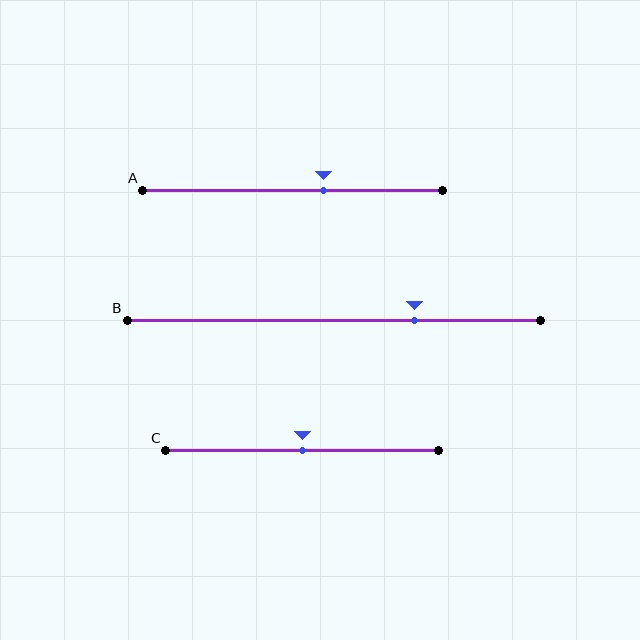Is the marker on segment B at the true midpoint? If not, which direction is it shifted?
No, the marker on segment B is shifted to the right by about 19% of the segment length.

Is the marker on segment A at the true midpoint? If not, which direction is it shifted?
No, the marker on segment A is shifted to the right by about 10% of the segment length.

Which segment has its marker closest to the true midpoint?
Segment C has its marker closest to the true midpoint.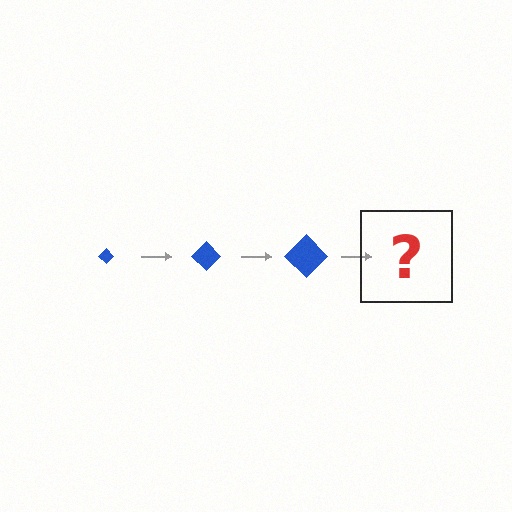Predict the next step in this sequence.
The next step is a blue diamond, larger than the previous one.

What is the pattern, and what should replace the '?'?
The pattern is that the diamond gets progressively larger each step. The '?' should be a blue diamond, larger than the previous one.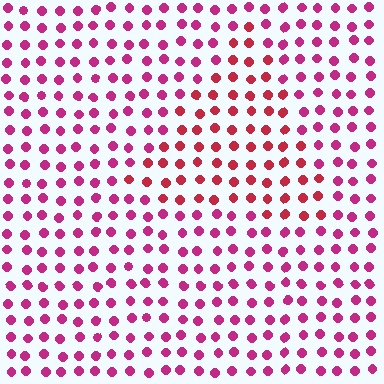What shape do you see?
I see a triangle.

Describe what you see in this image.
The image is filled with small magenta elements in a uniform arrangement. A triangle-shaped region is visible where the elements are tinted to a slightly different hue, forming a subtle color boundary.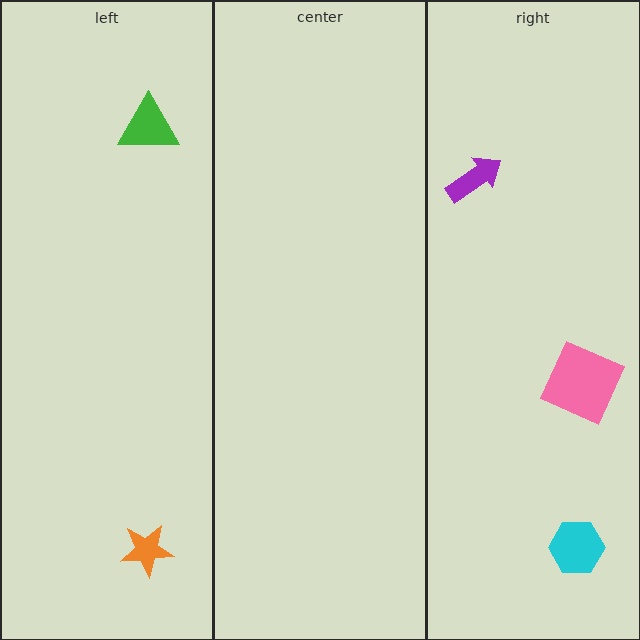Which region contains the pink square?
The right region.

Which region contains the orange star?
The left region.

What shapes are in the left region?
The orange star, the green triangle.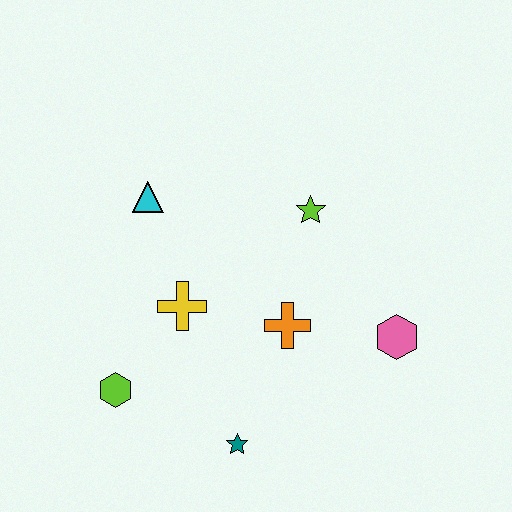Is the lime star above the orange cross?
Yes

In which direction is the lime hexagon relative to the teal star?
The lime hexagon is to the left of the teal star.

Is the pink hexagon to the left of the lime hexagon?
No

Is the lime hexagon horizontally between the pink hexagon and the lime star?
No